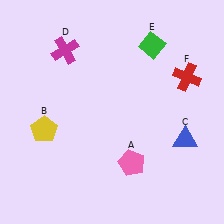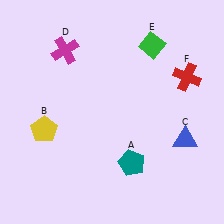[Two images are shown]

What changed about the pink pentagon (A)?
In Image 1, A is pink. In Image 2, it changed to teal.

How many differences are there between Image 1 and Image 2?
There is 1 difference between the two images.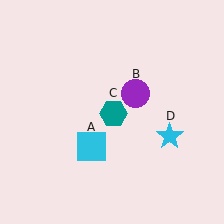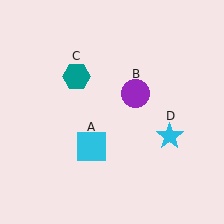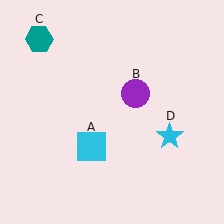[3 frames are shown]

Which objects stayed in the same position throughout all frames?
Cyan square (object A) and purple circle (object B) and cyan star (object D) remained stationary.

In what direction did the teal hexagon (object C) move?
The teal hexagon (object C) moved up and to the left.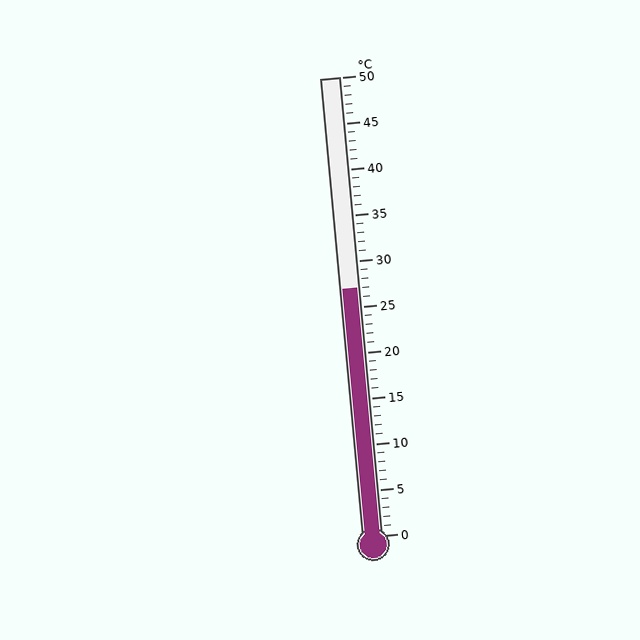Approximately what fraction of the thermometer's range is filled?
The thermometer is filled to approximately 55% of its range.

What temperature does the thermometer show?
The thermometer shows approximately 27°C.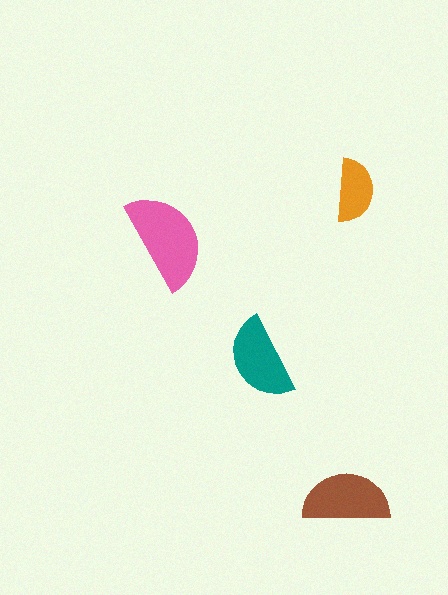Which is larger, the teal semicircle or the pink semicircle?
The pink one.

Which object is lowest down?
The brown semicircle is bottommost.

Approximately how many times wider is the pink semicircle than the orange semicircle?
About 1.5 times wider.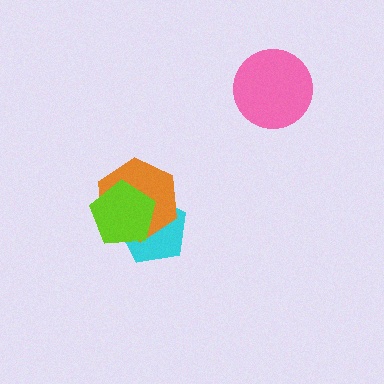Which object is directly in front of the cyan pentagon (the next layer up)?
The orange hexagon is directly in front of the cyan pentagon.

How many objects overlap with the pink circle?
0 objects overlap with the pink circle.